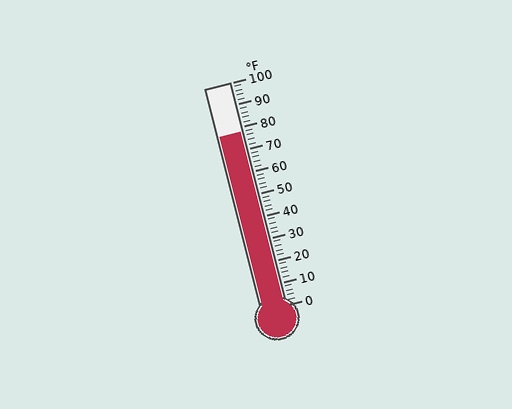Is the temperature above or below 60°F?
The temperature is above 60°F.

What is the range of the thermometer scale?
The thermometer scale ranges from 0°F to 100°F.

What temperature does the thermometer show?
The thermometer shows approximately 78°F.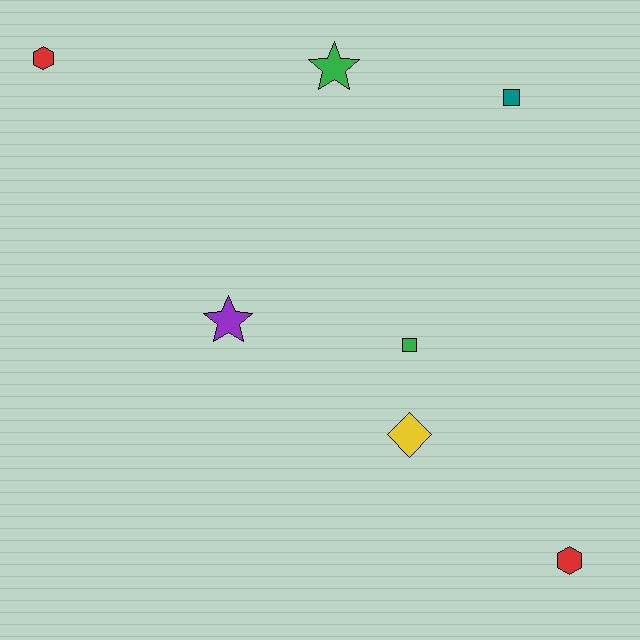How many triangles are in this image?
There are no triangles.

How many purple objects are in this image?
There is 1 purple object.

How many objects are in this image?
There are 7 objects.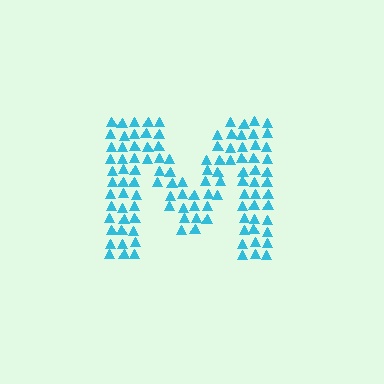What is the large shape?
The large shape is the letter M.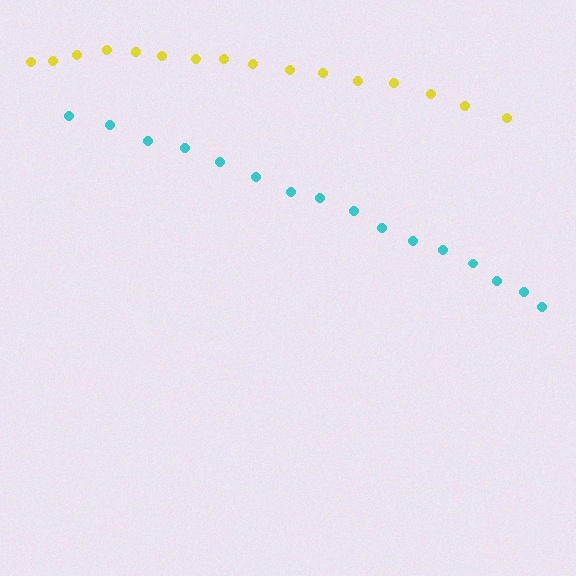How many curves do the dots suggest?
There are 2 distinct paths.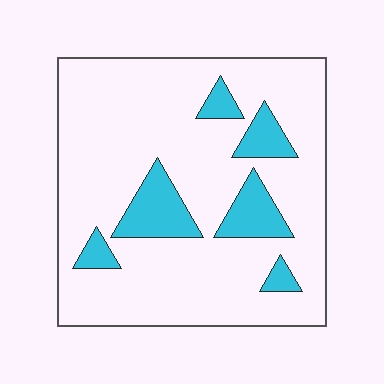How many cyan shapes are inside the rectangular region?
6.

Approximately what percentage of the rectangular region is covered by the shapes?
Approximately 15%.